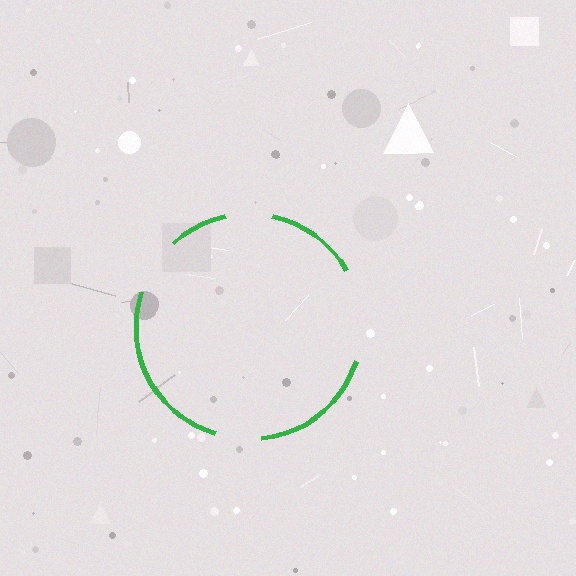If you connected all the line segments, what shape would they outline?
They would outline a circle.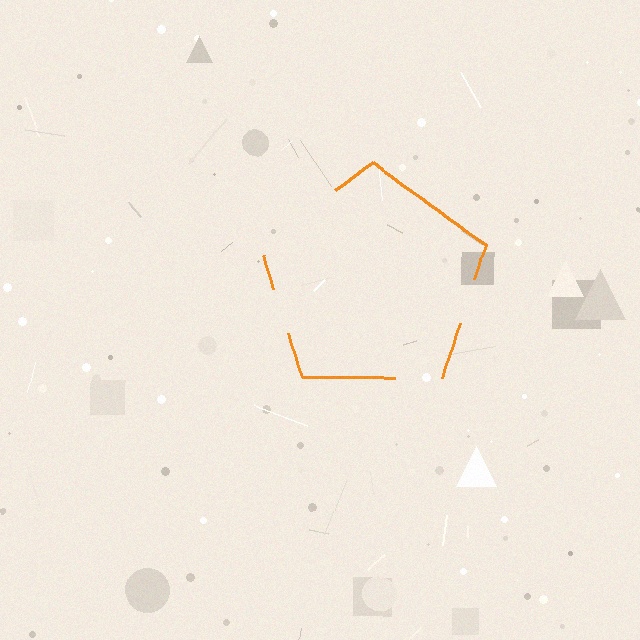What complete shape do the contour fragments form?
The contour fragments form a pentagon.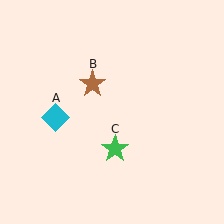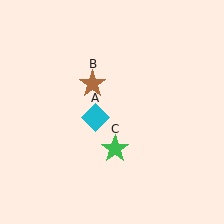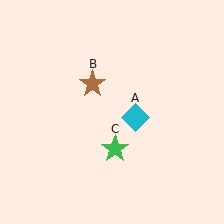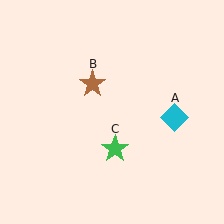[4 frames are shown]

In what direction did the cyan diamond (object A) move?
The cyan diamond (object A) moved right.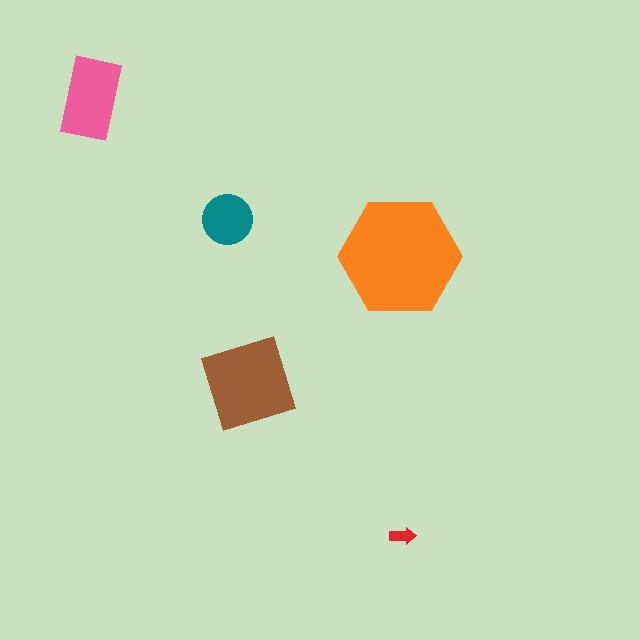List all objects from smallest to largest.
The red arrow, the teal circle, the pink rectangle, the brown square, the orange hexagon.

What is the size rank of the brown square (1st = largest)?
2nd.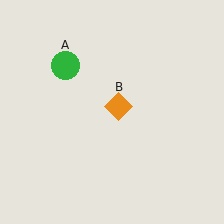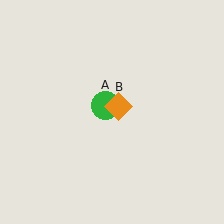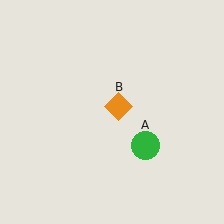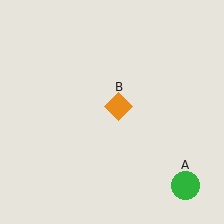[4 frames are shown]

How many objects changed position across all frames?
1 object changed position: green circle (object A).